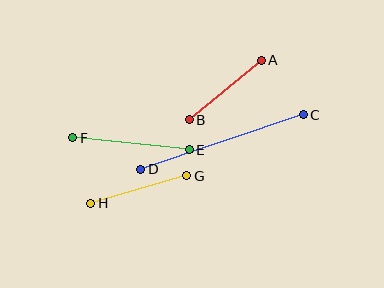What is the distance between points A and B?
The distance is approximately 93 pixels.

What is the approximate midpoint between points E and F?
The midpoint is at approximately (131, 144) pixels.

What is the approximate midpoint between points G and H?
The midpoint is at approximately (139, 189) pixels.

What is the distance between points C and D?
The distance is approximately 171 pixels.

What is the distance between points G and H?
The distance is approximately 100 pixels.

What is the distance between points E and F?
The distance is approximately 117 pixels.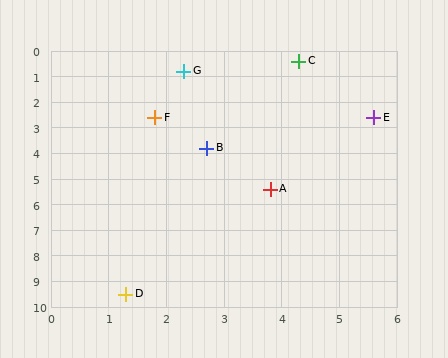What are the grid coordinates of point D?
Point D is at approximately (1.3, 9.5).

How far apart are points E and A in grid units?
Points E and A are about 3.3 grid units apart.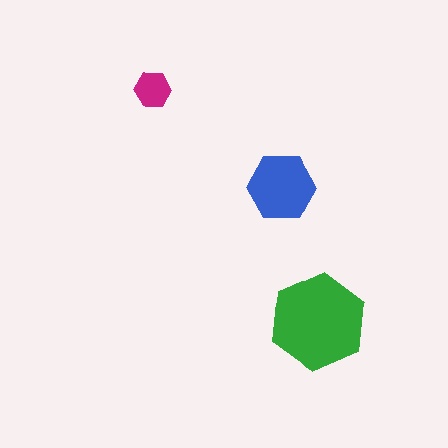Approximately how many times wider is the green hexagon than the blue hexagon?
About 1.5 times wider.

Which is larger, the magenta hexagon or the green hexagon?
The green one.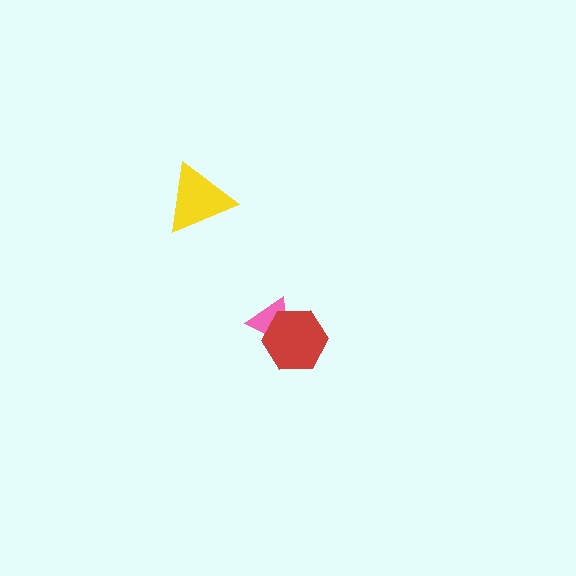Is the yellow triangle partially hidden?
No, no other shape covers it.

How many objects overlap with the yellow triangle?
0 objects overlap with the yellow triangle.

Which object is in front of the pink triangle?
The red hexagon is in front of the pink triangle.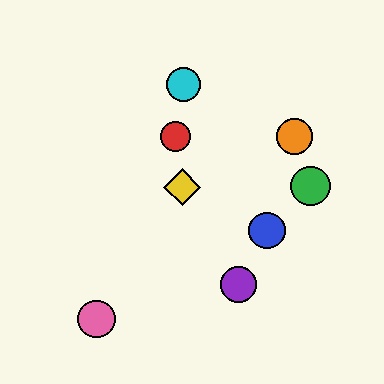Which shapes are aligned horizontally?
The red circle, the orange circle are aligned horizontally.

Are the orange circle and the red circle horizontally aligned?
Yes, both are at y≈136.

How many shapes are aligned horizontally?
2 shapes (the red circle, the orange circle) are aligned horizontally.